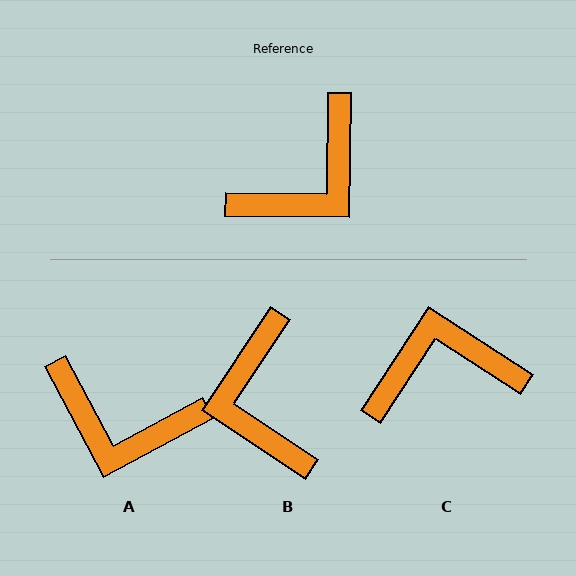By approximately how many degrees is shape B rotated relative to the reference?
Approximately 123 degrees clockwise.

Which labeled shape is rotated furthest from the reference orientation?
C, about 147 degrees away.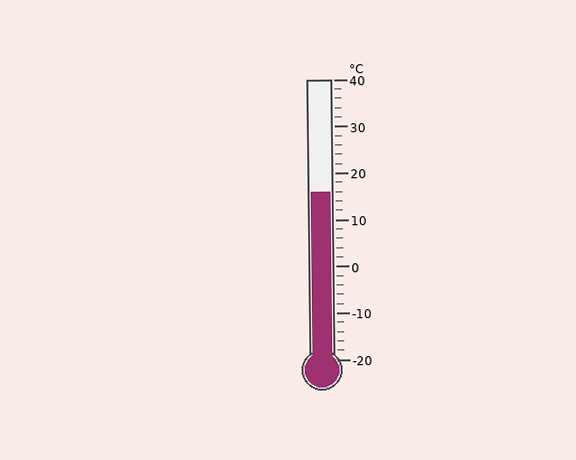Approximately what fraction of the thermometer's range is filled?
The thermometer is filled to approximately 60% of its range.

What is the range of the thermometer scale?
The thermometer scale ranges from -20°C to 40°C.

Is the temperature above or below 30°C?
The temperature is below 30°C.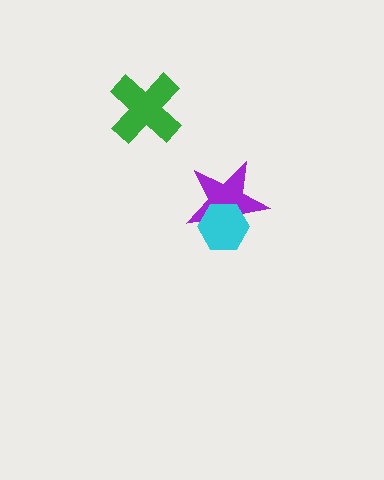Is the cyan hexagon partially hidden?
No, no other shape covers it.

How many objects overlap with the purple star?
1 object overlaps with the purple star.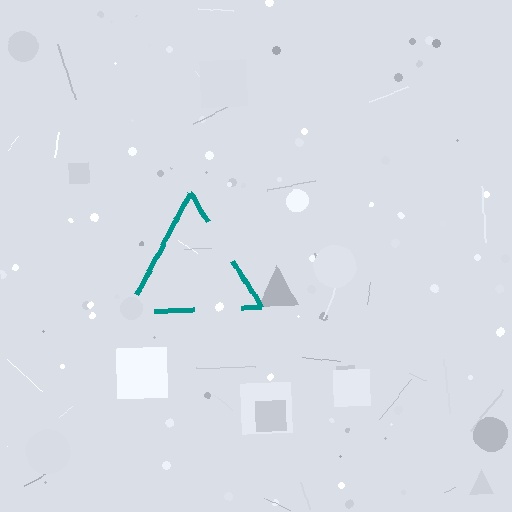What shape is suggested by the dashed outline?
The dashed outline suggests a triangle.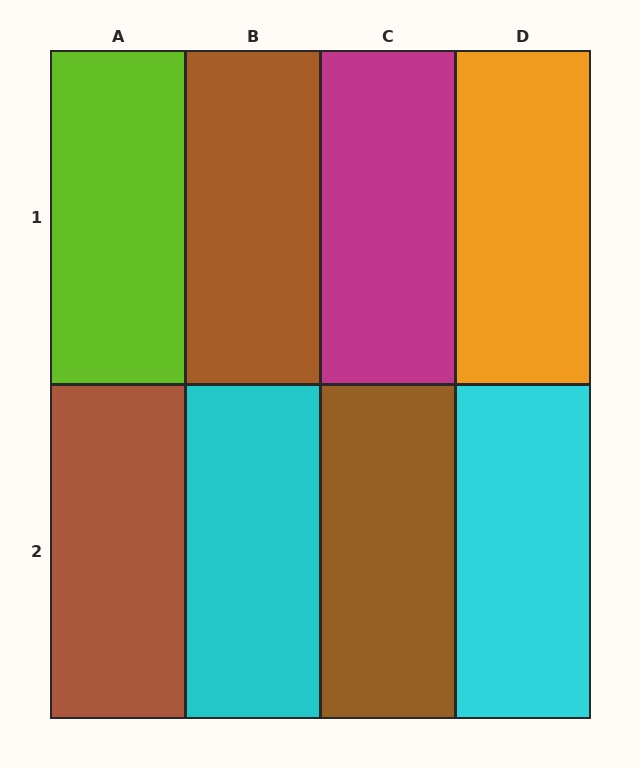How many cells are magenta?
1 cell is magenta.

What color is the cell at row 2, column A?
Brown.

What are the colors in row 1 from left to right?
Lime, brown, magenta, orange.